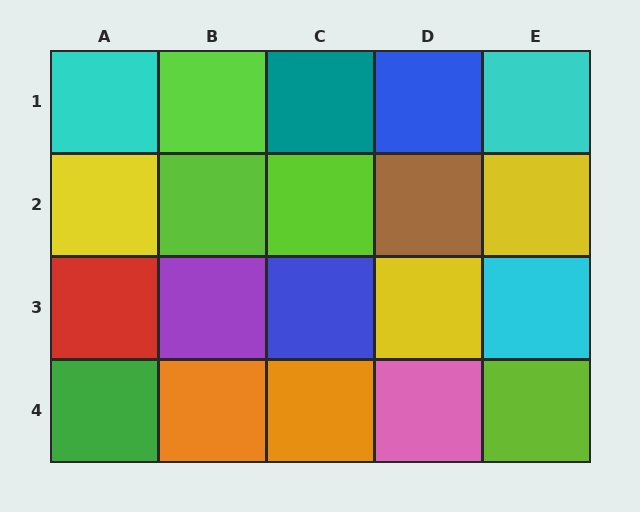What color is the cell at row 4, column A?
Green.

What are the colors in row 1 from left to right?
Cyan, lime, teal, blue, cyan.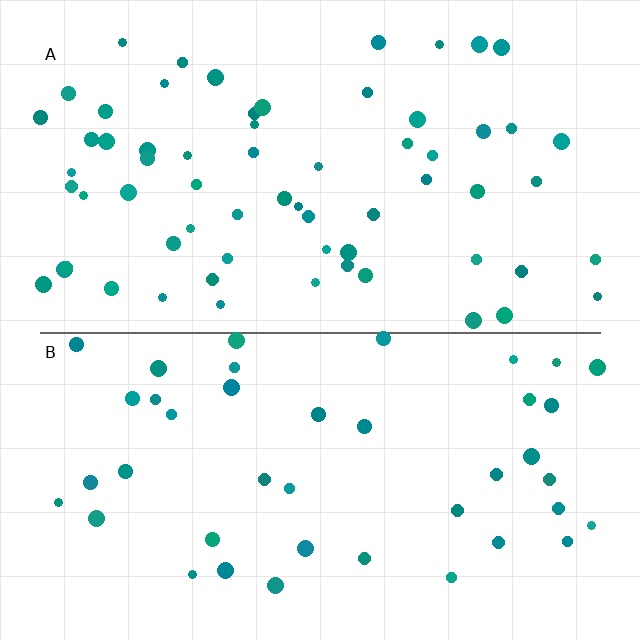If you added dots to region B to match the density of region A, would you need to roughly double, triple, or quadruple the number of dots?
Approximately double.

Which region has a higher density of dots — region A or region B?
A (the top).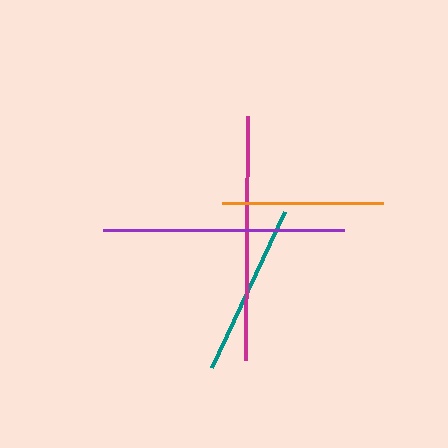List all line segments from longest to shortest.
From longest to shortest: magenta, purple, teal, orange.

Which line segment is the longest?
The magenta line is the longest at approximately 245 pixels.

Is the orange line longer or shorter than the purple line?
The purple line is longer than the orange line.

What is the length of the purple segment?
The purple segment is approximately 241 pixels long.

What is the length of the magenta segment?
The magenta segment is approximately 245 pixels long.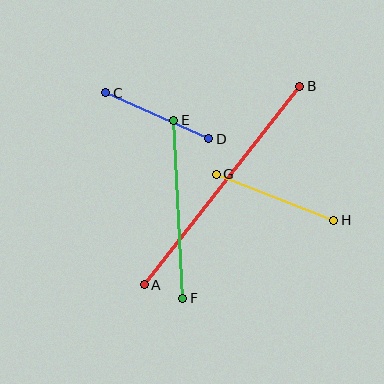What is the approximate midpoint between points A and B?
The midpoint is at approximately (222, 185) pixels.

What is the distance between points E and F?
The distance is approximately 178 pixels.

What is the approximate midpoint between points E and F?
The midpoint is at approximately (178, 209) pixels.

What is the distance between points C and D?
The distance is approximately 113 pixels.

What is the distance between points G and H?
The distance is approximately 126 pixels.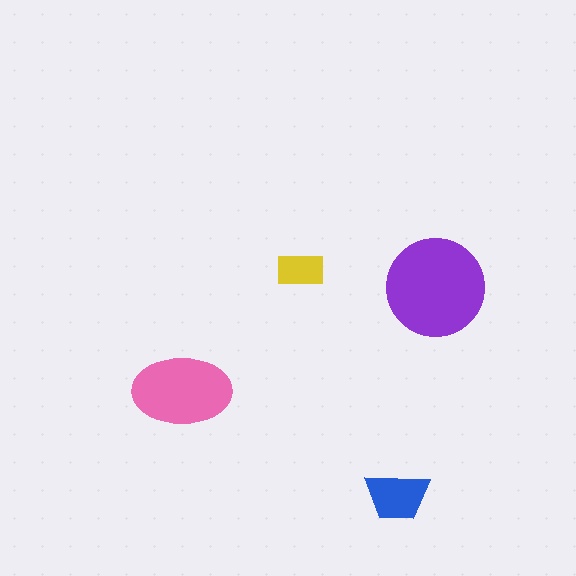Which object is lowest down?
The blue trapezoid is bottommost.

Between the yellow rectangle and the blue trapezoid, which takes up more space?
The blue trapezoid.